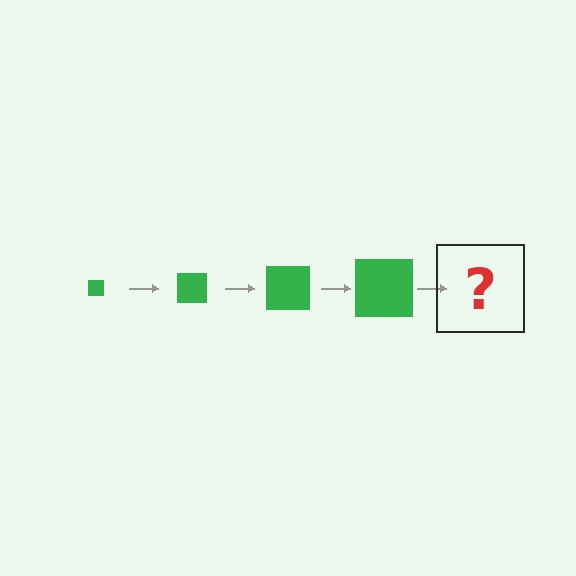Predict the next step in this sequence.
The next step is a green square, larger than the previous one.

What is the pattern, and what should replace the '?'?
The pattern is that the square gets progressively larger each step. The '?' should be a green square, larger than the previous one.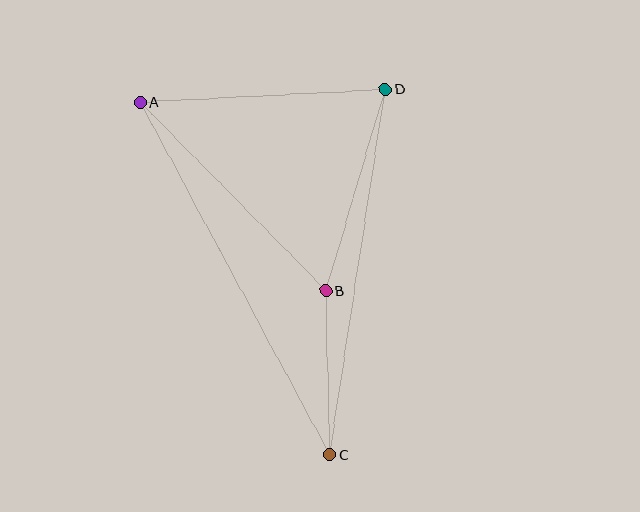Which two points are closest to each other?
Points B and C are closest to each other.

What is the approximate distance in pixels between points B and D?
The distance between B and D is approximately 210 pixels.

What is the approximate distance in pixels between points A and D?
The distance between A and D is approximately 245 pixels.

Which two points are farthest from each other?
Points A and C are farthest from each other.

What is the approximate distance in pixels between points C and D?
The distance between C and D is approximately 369 pixels.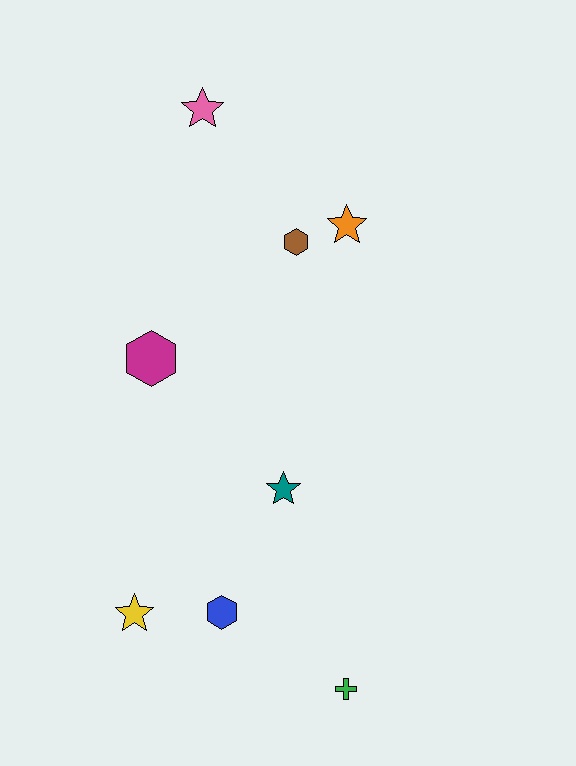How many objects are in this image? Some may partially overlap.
There are 8 objects.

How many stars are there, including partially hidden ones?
There are 4 stars.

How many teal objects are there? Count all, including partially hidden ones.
There is 1 teal object.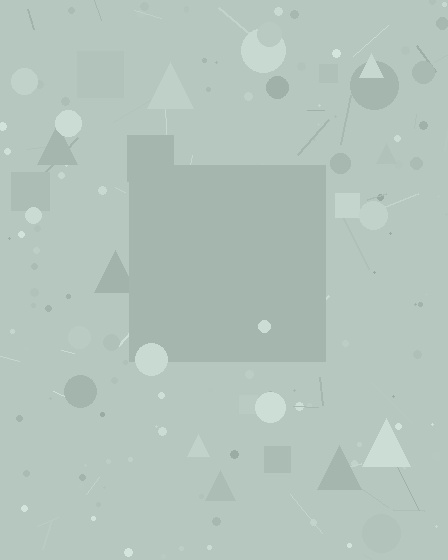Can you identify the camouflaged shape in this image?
The camouflaged shape is a square.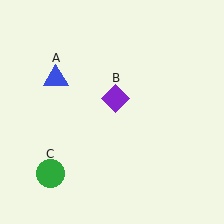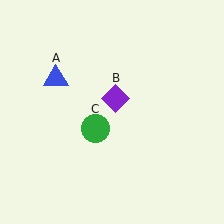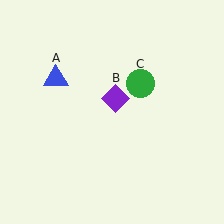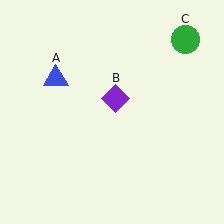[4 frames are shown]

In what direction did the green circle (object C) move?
The green circle (object C) moved up and to the right.